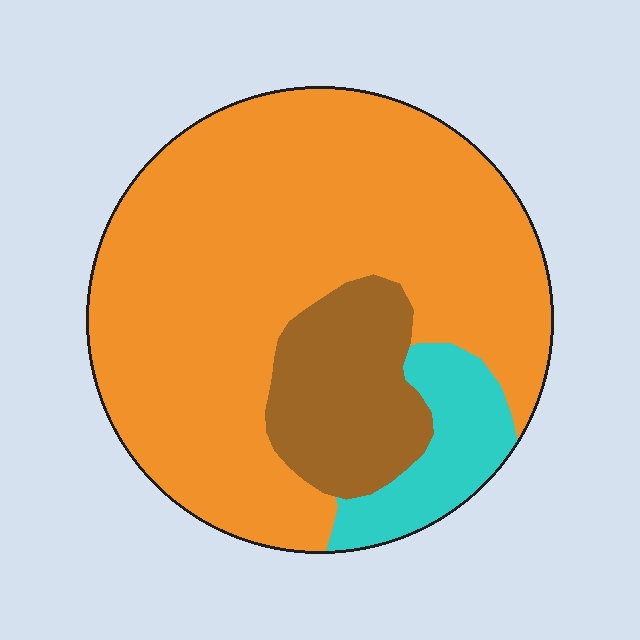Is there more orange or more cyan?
Orange.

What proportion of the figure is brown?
Brown takes up about one sixth (1/6) of the figure.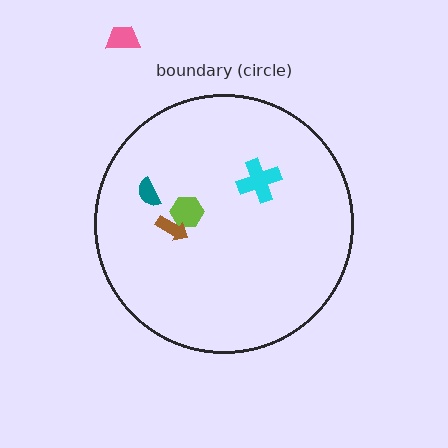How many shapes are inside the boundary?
4 inside, 1 outside.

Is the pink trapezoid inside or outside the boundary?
Outside.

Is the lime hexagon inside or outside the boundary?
Inside.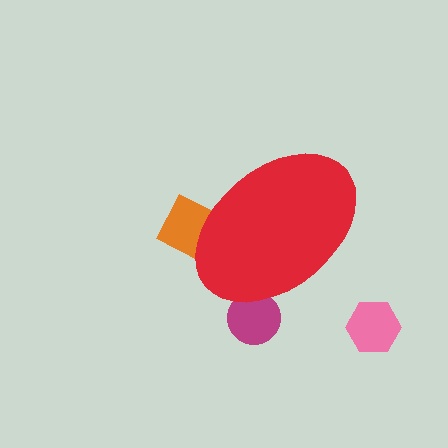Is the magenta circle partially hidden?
Yes, the magenta circle is partially hidden behind the red ellipse.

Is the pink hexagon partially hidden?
No, the pink hexagon is fully visible.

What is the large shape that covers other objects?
A red ellipse.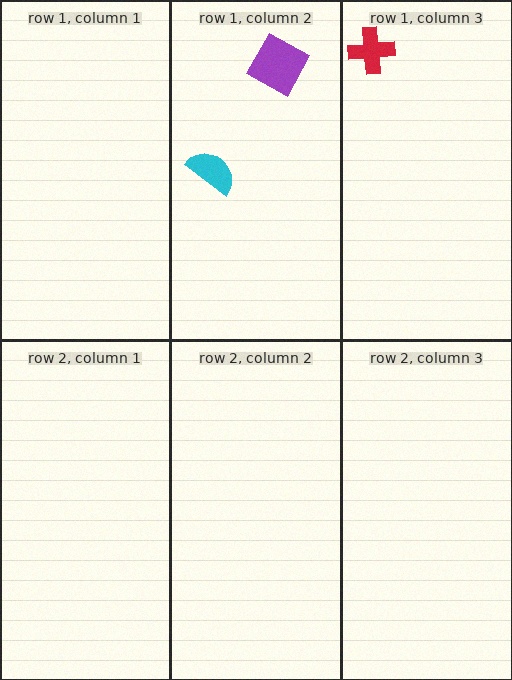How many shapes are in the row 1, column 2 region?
2.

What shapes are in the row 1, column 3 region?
The red cross.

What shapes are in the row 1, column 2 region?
The cyan semicircle, the purple square.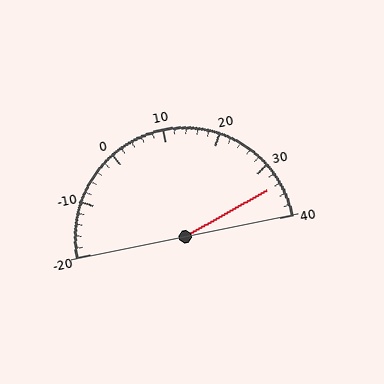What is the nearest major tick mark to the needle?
The nearest major tick mark is 30.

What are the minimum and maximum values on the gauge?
The gauge ranges from -20 to 40.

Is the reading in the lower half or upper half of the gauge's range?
The reading is in the upper half of the range (-20 to 40).